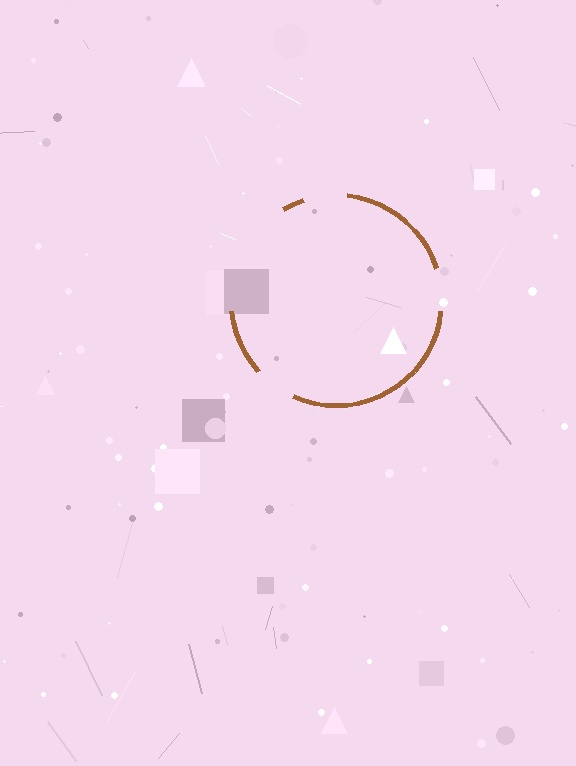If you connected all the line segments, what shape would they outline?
They would outline a circle.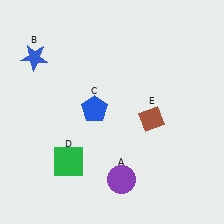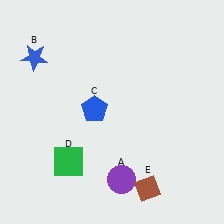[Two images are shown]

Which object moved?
The brown diamond (E) moved down.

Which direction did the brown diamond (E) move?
The brown diamond (E) moved down.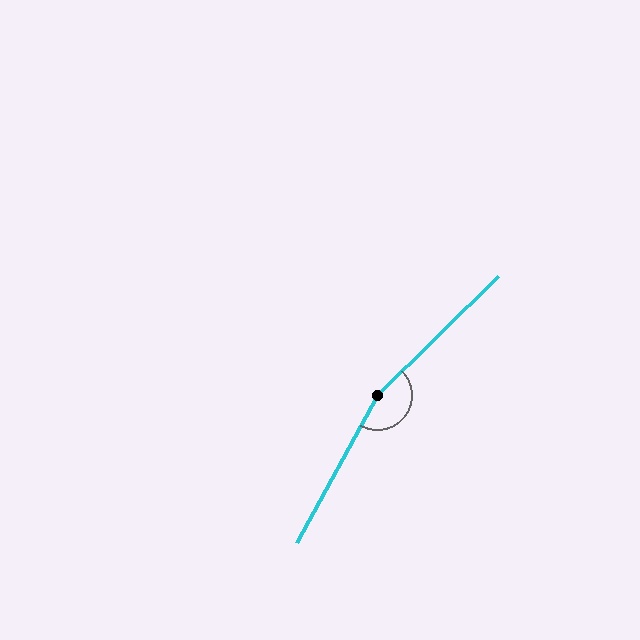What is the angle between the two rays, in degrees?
Approximately 163 degrees.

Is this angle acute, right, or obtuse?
It is obtuse.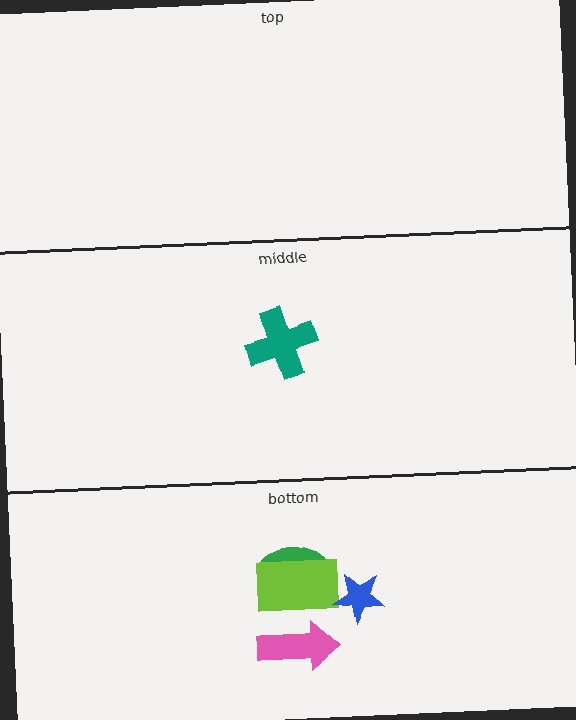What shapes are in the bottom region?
The green ellipse, the pink arrow, the lime rectangle, the blue star.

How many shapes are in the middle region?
1.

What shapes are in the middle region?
The teal cross.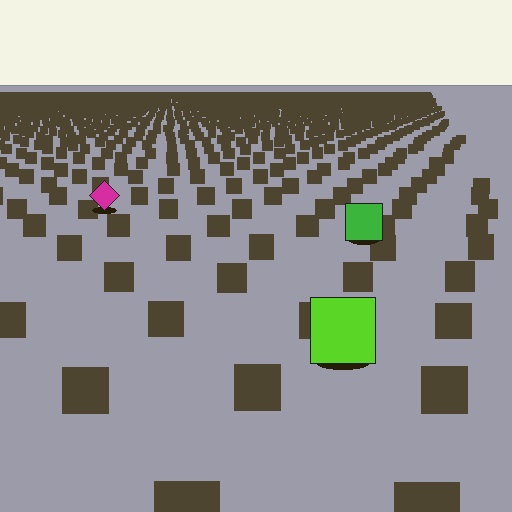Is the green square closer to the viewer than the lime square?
No. The lime square is closer — you can tell from the texture gradient: the ground texture is coarser near it.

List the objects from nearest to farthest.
From nearest to farthest: the lime square, the green square, the magenta diamond.